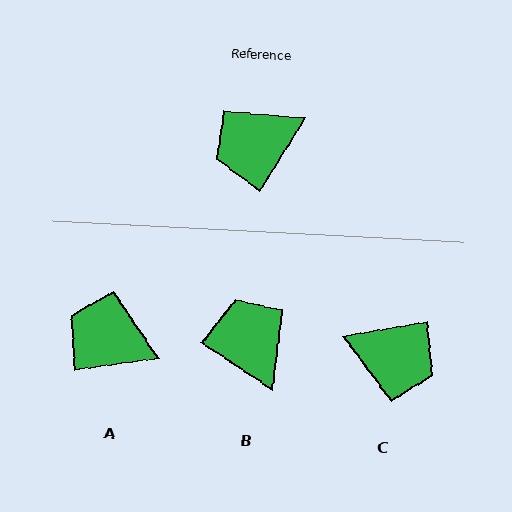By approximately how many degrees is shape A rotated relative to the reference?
Approximately 50 degrees clockwise.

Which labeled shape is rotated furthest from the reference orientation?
C, about 132 degrees away.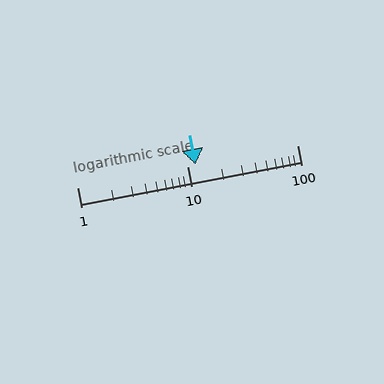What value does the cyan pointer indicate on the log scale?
The pointer indicates approximately 12.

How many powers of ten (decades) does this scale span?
The scale spans 2 decades, from 1 to 100.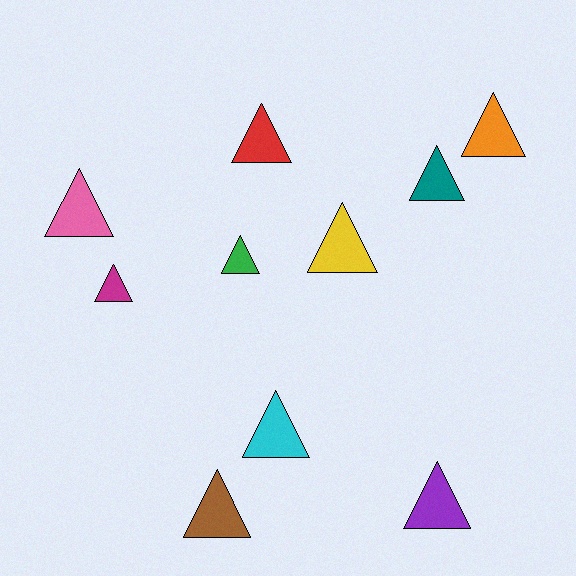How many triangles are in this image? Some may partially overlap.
There are 10 triangles.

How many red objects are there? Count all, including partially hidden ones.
There is 1 red object.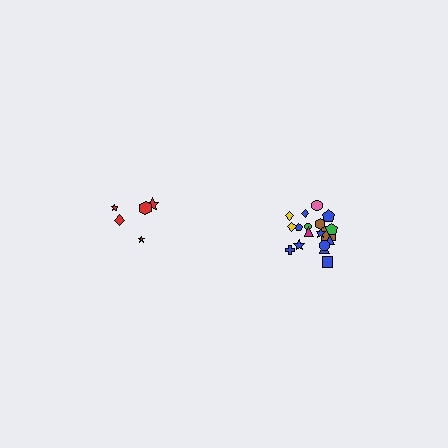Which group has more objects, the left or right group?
The right group.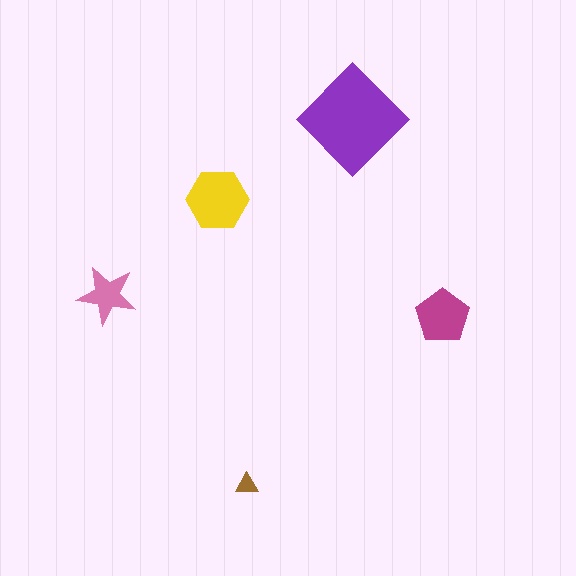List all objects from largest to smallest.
The purple diamond, the yellow hexagon, the magenta pentagon, the pink star, the brown triangle.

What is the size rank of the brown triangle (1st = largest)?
5th.